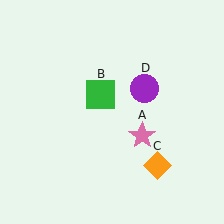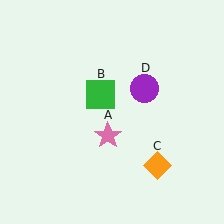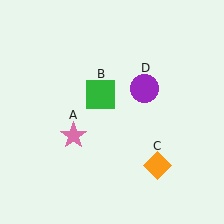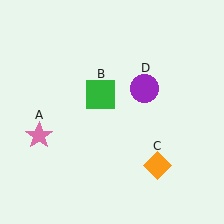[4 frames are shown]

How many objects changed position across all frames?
1 object changed position: pink star (object A).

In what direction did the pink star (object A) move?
The pink star (object A) moved left.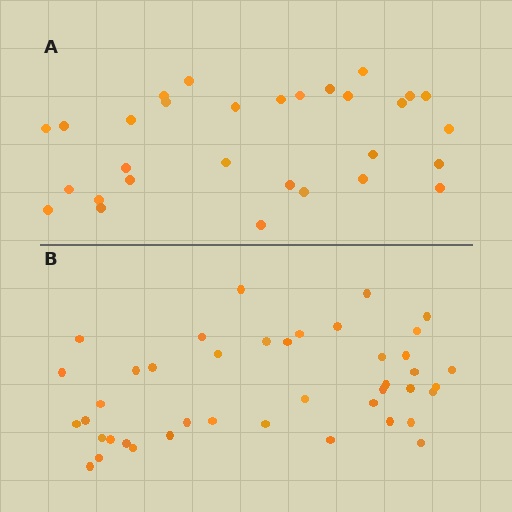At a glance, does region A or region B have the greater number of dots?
Region B (the bottom region) has more dots.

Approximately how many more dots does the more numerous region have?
Region B has roughly 12 or so more dots than region A.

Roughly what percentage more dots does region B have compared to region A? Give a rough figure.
About 40% more.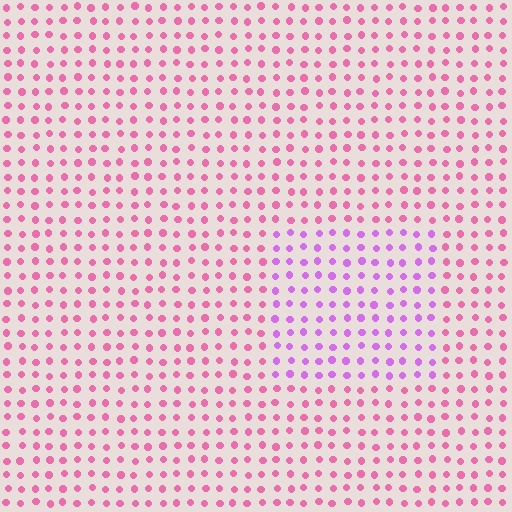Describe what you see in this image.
The image is filled with small pink elements in a uniform arrangement. A rectangle-shaped region is visible where the elements are tinted to a slightly different hue, forming a subtle color boundary.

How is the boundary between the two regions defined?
The boundary is defined purely by a slight shift in hue (about 41 degrees). Spacing, size, and orientation are identical on both sides.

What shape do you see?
I see a rectangle.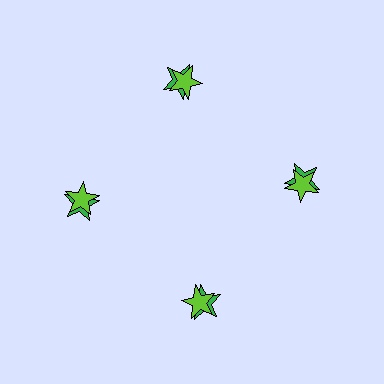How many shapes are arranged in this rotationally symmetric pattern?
There are 8 shapes, arranged in 4 groups of 2.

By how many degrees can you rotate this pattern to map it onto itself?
The pattern maps onto itself every 90 degrees of rotation.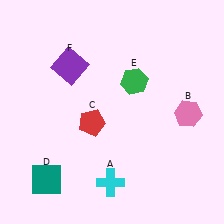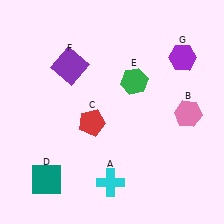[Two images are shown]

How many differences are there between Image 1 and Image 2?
There is 1 difference between the two images.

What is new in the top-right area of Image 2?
A purple hexagon (G) was added in the top-right area of Image 2.